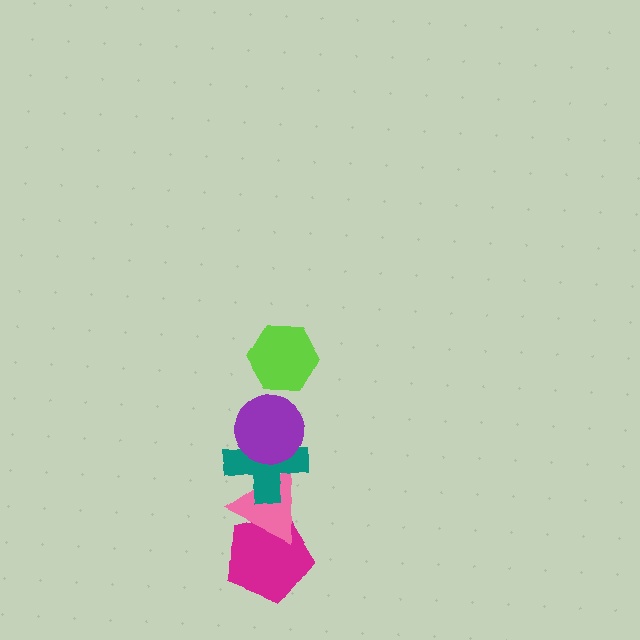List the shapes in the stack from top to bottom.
From top to bottom: the lime hexagon, the purple circle, the teal cross, the pink triangle, the magenta pentagon.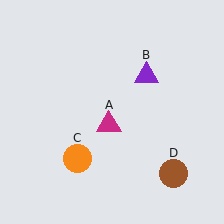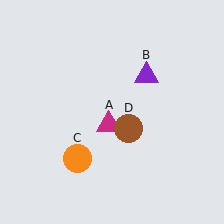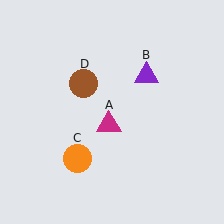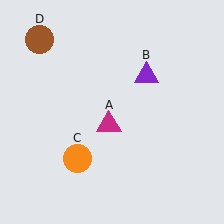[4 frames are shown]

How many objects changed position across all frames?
1 object changed position: brown circle (object D).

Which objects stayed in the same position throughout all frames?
Magenta triangle (object A) and purple triangle (object B) and orange circle (object C) remained stationary.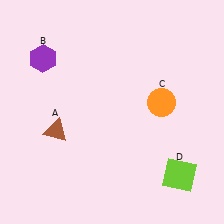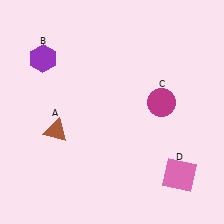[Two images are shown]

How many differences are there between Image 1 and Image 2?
There are 2 differences between the two images.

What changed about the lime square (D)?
In Image 1, D is lime. In Image 2, it changed to pink.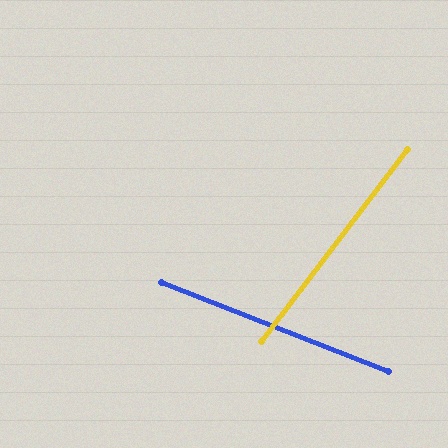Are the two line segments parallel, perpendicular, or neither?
Neither parallel nor perpendicular — they differ by about 74°.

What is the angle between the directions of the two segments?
Approximately 74 degrees.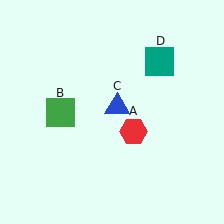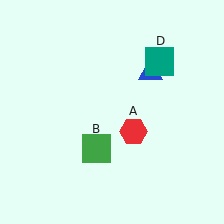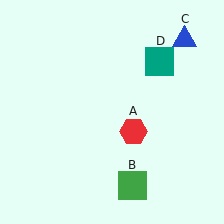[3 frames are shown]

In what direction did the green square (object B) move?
The green square (object B) moved down and to the right.